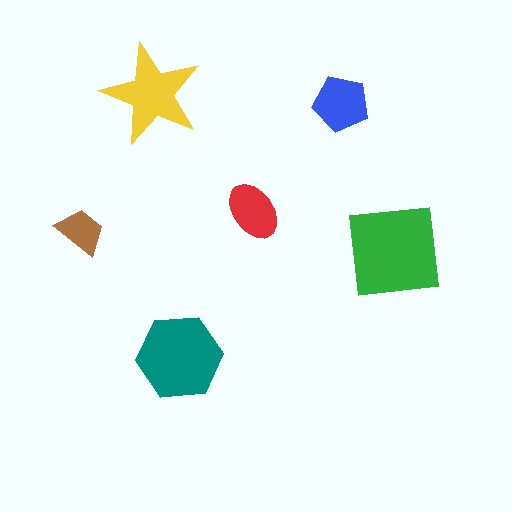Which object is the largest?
The green square.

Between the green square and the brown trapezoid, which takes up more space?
The green square.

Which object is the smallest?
The brown trapezoid.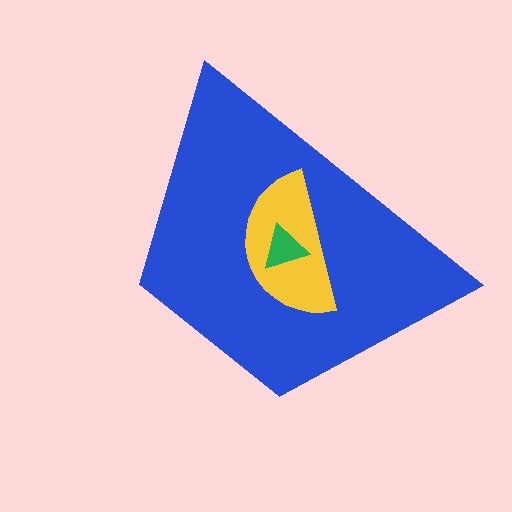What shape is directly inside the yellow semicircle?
The green triangle.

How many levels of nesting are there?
3.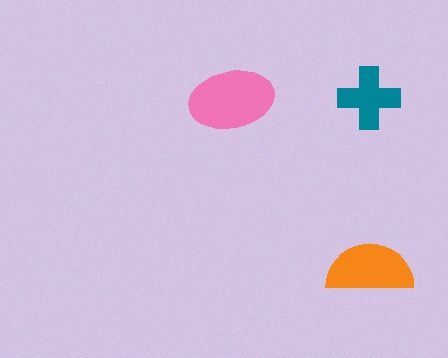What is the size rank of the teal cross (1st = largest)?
3rd.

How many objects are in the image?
There are 3 objects in the image.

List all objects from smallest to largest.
The teal cross, the orange semicircle, the pink ellipse.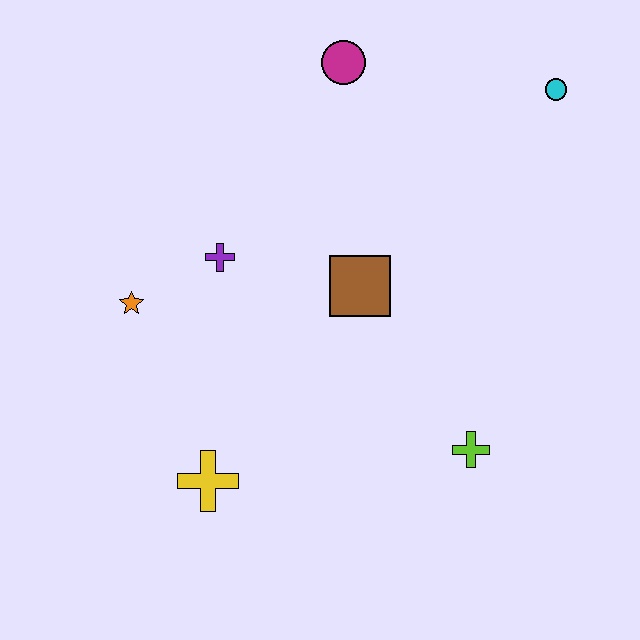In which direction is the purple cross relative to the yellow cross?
The purple cross is above the yellow cross.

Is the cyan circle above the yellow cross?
Yes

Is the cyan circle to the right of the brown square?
Yes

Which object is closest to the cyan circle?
The magenta circle is closest to the cyan circle.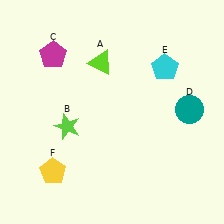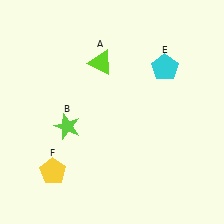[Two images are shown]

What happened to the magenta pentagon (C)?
The magenta pentagon (C) was removed in Image 2. It was in the top-left area of Image 1.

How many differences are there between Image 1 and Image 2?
There are 2 differences between the two images.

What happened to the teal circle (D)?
The teal circle (D) was removed in Image 2. It was in the top-right area of Image 1.